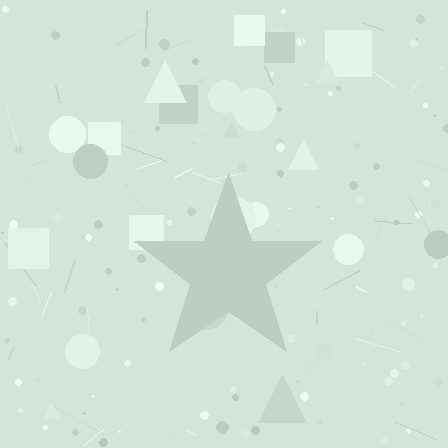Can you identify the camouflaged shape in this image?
The camouflaged shape is a star.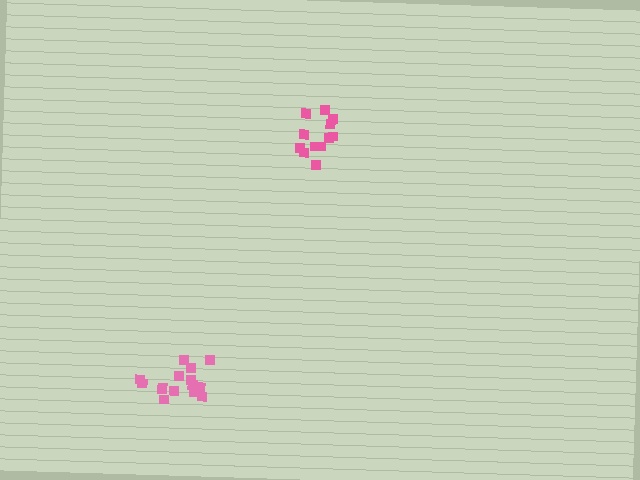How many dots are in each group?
Group 1: 12 dots, Group 2: 15 dots (27 total).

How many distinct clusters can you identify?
There are 2 distinct clusters.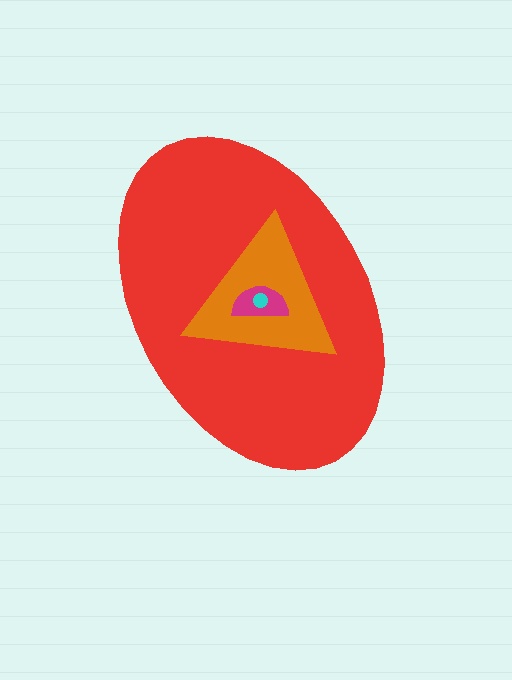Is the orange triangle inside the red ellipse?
Yes.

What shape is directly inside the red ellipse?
The orange triangle.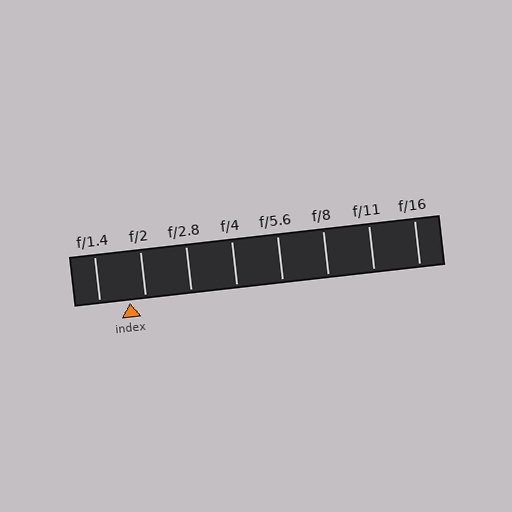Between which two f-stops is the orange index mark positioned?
The index mark is between f/1.4 and f/2.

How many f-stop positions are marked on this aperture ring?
There are 8 f-stop positions marked.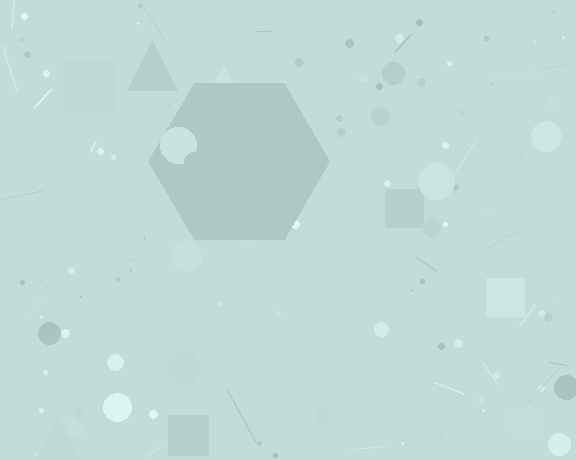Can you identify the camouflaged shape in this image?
The camouflaged shape is a hexagon.